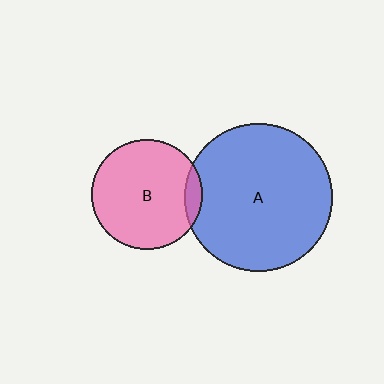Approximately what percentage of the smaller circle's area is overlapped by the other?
Approximately 10%.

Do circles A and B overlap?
Yes.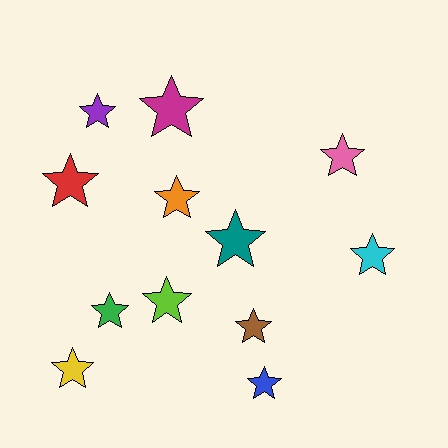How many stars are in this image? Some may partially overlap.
There are 12 stars.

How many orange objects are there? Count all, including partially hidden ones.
There is 1 orange object.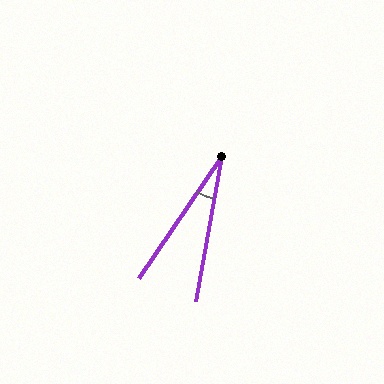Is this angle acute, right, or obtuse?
It is acute.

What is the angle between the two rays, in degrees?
Approximately 24 degrees.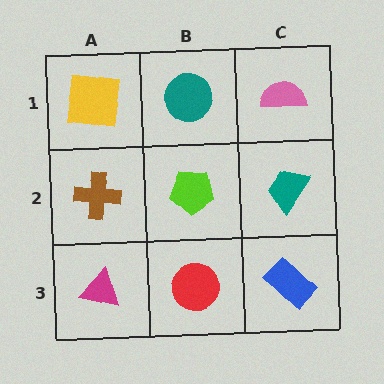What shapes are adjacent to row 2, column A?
A yellow square (row 1, column A), a magenta triangle (row 3, column A), a lime pentagon (row 2, column B).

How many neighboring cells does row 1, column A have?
2.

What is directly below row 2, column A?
A magenta triangle.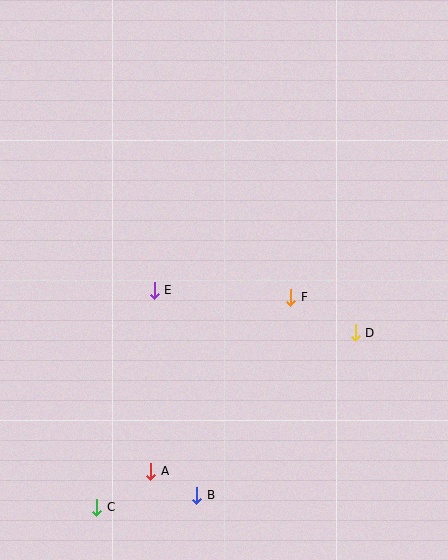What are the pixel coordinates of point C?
Point C is at (97, 507).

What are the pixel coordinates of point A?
Point A is at (151, 471).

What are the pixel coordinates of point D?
Point D is at (355, 333).